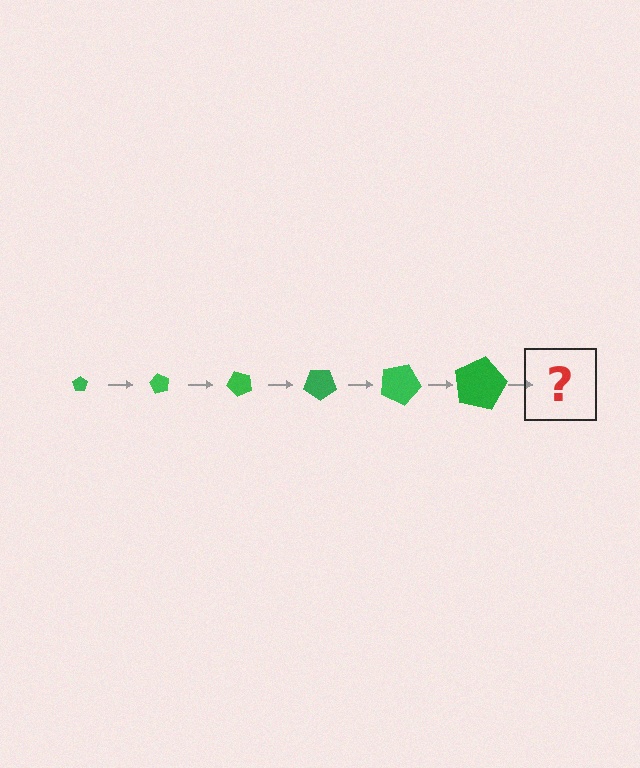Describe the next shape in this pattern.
It should be a pentagon, larger than the previous one and rotated 360 degrees from the start.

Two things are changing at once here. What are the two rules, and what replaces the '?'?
The two rules are that the pentagon grows larger each step and it rotates 60 degrees each step. The '?' should be a pentagon, larger than the previous one and rotated 360 degrees from the start.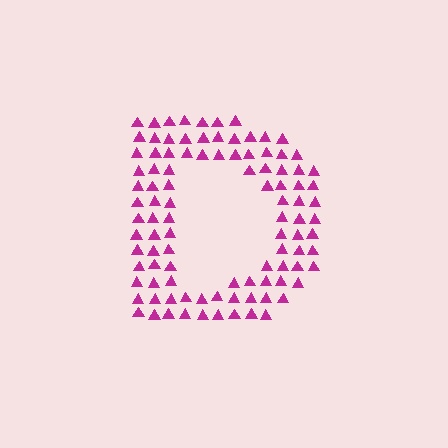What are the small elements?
The small elements are triangles.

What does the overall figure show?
The overall figure shows the letter D.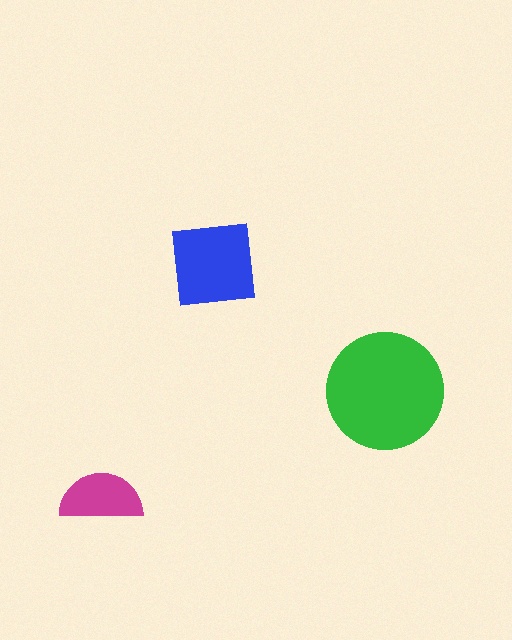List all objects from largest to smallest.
The green circle, the blue square, the magenta semicircle.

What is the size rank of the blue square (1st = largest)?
2nd.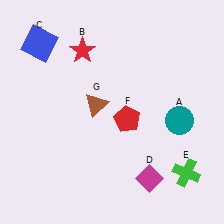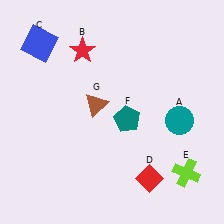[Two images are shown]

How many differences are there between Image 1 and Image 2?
There are 3 differences between the two images.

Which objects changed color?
D changed from magenta to red. E changed from green to lime. F changed from red to teal.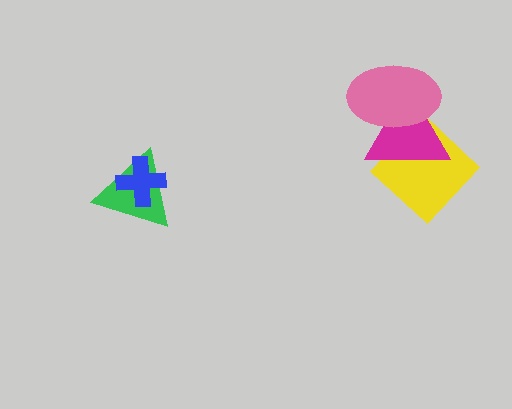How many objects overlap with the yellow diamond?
1 object overlaps with the yellow diamond.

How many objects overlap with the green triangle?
1 object overlaps with the green triangle.